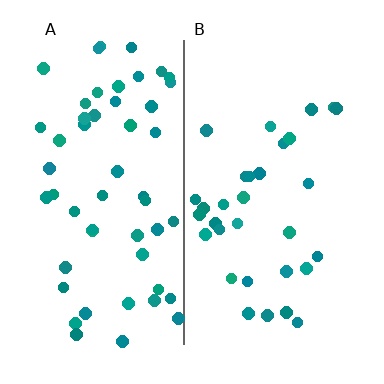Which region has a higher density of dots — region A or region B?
A (the left).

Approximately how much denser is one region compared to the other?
Approximately 1.7× — region A over region B.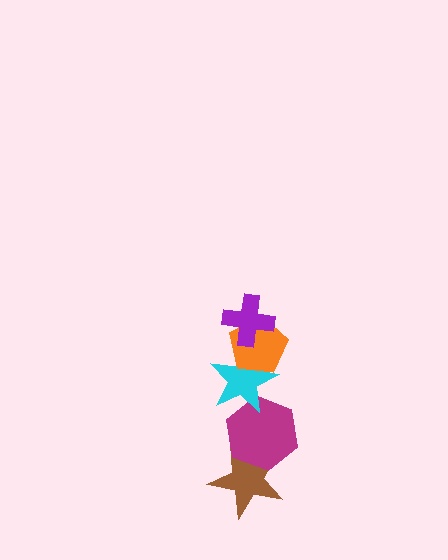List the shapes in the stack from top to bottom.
From top to bottom: the purple cross, the orange pentagon, the cyan star, the magenta hexagon, the brown star.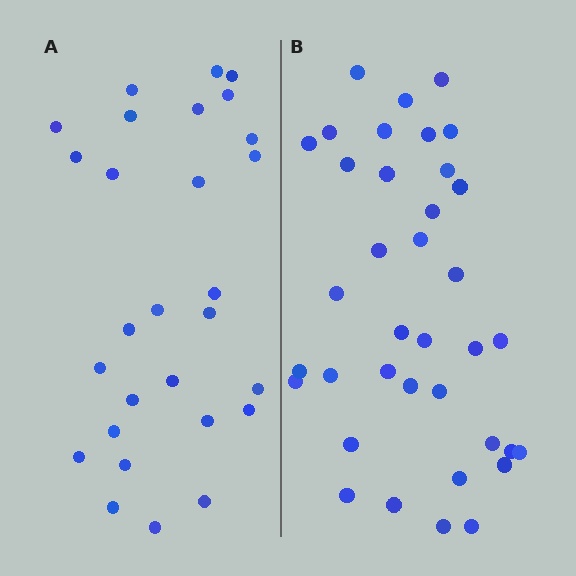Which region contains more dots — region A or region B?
Region B (the right region) has more dots.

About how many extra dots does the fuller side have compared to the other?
Region B has roughly 8 or so more dots than region A.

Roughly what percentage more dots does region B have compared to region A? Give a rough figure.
About 30% more.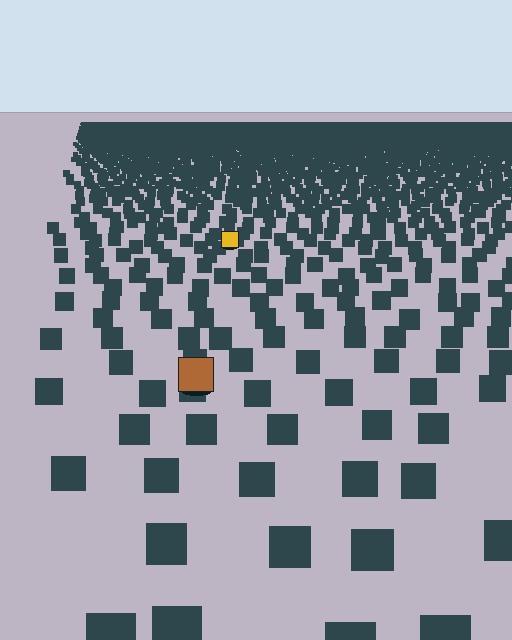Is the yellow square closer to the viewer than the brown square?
No. The brown square is closer — you can tell from the texture gradient: the ground texture is coarser near it.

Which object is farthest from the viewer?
The yellow square is farthest from the viewer. It appears smaller and the ground texture around it is denser.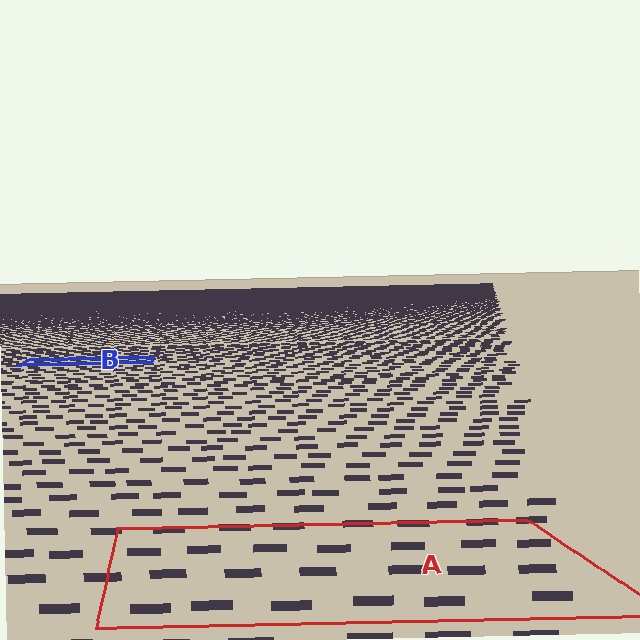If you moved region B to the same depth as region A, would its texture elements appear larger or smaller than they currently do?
They would appear larger. At a closer depth, the same texture elements are projected at a bigger on-screen size.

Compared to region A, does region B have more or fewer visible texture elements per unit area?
Region B has more texture elements per unit area — they are packed more densely because it is farther away.